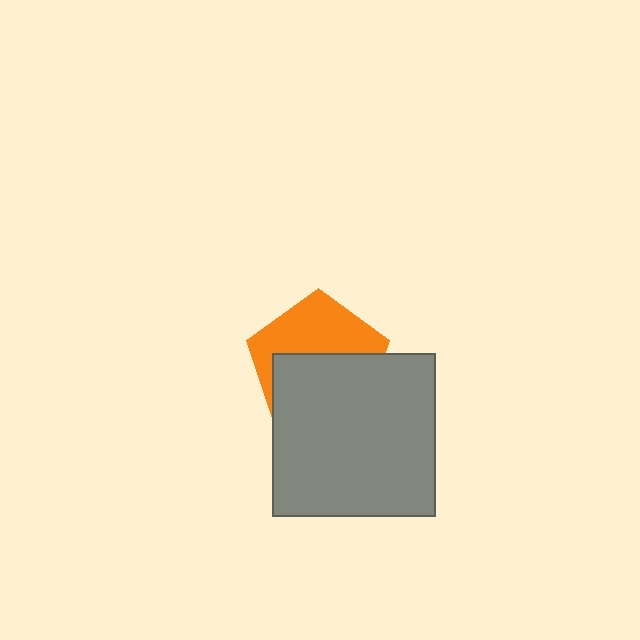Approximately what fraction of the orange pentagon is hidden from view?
Roughly 54% of the orange pentagon is hidden behind the gray square.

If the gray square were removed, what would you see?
You would see the complete orange pentagon.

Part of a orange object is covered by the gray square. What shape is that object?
It is a pentagon.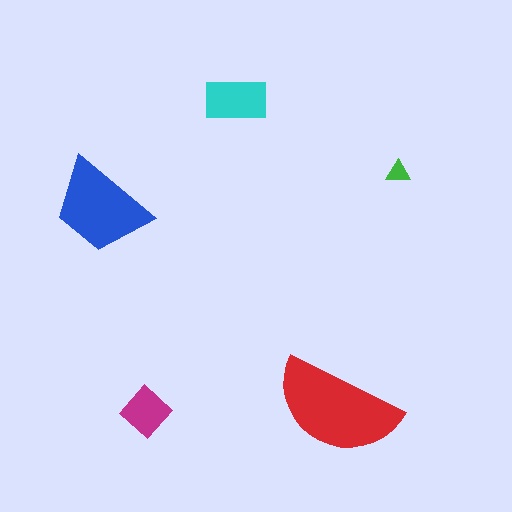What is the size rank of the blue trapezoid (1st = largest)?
2nd.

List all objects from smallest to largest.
The green triangle, the magenta diamond, the cyan rectangle, the blue trapezoid, the red semicircle.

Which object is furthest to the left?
The blue trapezoid is leftmost.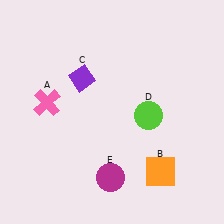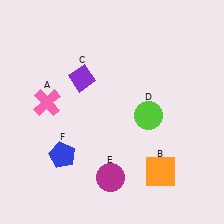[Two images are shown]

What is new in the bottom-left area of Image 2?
A blue pentagon (F) was added in the bottom-left area of Image 2.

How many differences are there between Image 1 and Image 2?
There is 1 difference between the two images.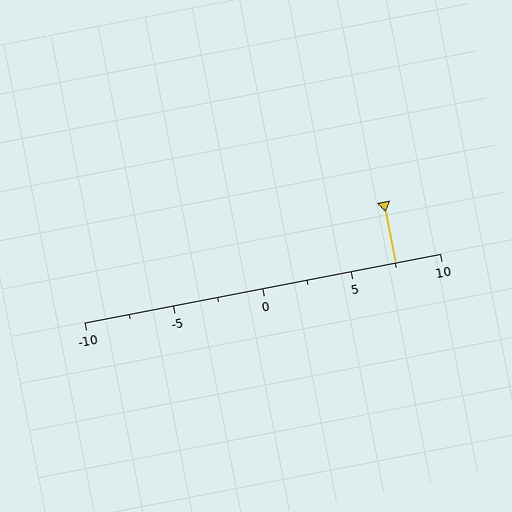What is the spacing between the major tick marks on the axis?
The major ticks are spaced 5 apart.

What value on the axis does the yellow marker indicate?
The marker indicates approximately 7.5.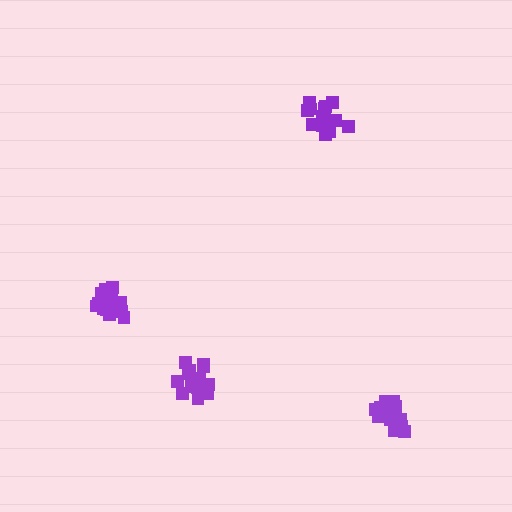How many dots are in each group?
Group 1: 19 dots, Group 2: 17 dots, Group 3: 18 dots, Group 4: 16 dots (70 total).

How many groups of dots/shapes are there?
There are 4 groups.